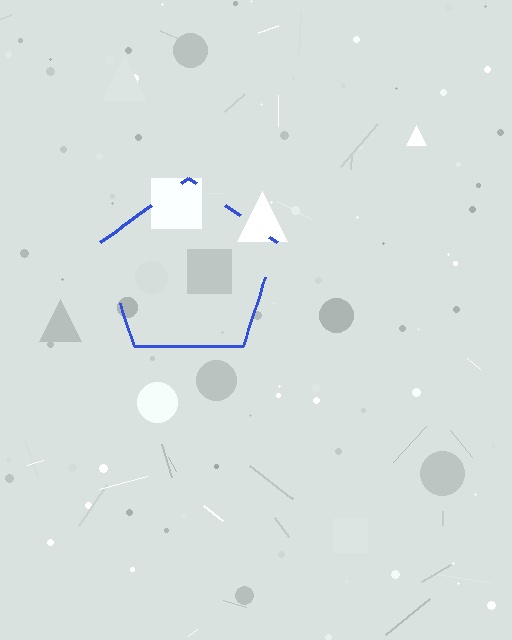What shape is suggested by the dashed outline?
The dashed outline suggests a pentagon.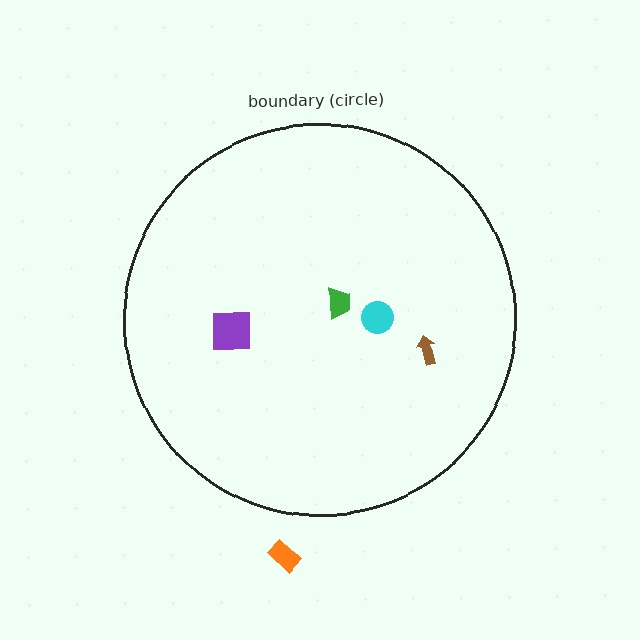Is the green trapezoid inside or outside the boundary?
Inside.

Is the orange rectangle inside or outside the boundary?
Outside.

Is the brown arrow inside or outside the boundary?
Inside.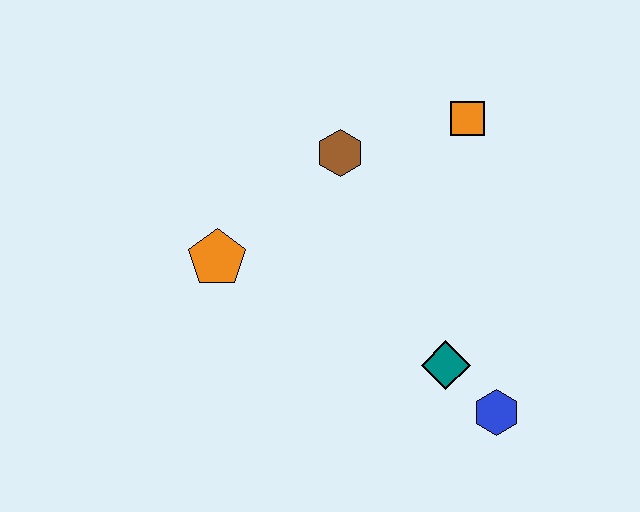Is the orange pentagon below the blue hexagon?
No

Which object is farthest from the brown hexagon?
The blue hexagon is farthest from the brown hexagon.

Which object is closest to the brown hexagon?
The orange square is closest to the brown hexagon.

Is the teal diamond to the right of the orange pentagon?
Yes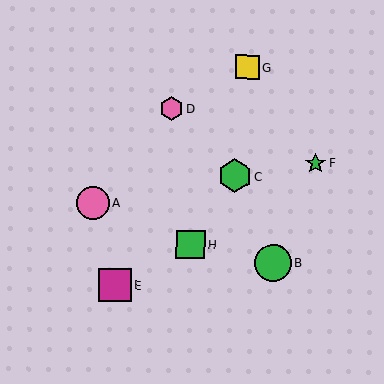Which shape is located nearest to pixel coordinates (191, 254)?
The green square (labeled H) at (190, 245) is nearest to that location.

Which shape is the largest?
The green circle (labeled B) is the largest.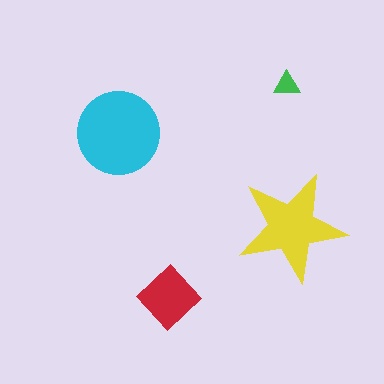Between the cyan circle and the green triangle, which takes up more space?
The cyan circle.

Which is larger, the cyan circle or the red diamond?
The cyan circle.